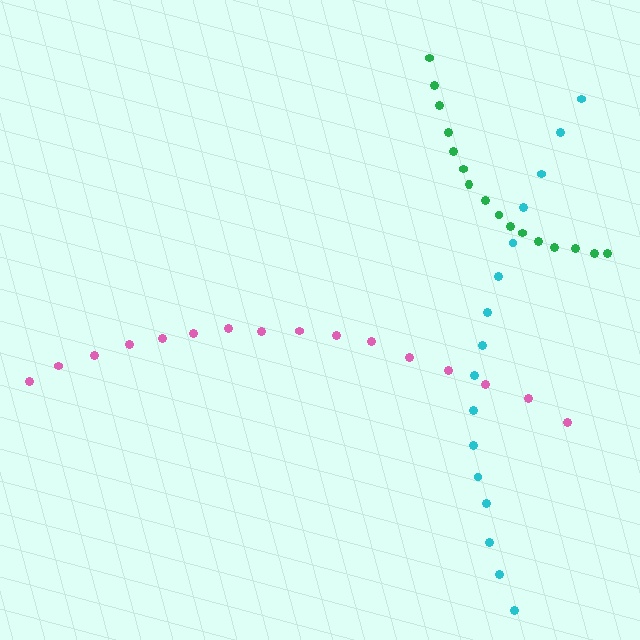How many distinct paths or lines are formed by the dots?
There are 3 distinct paths.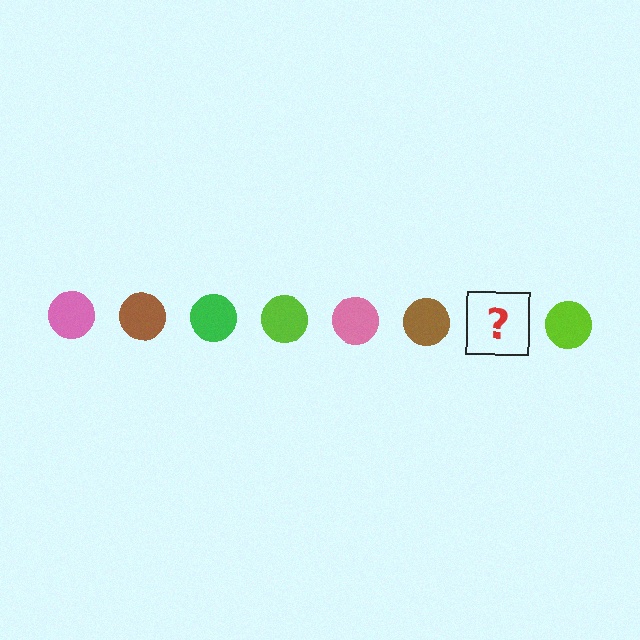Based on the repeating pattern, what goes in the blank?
The blank should be a green circle.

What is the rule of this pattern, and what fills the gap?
The rule is that the pattern cycles through pink, brown, green, lime circles. The gap should be filled with a green circle.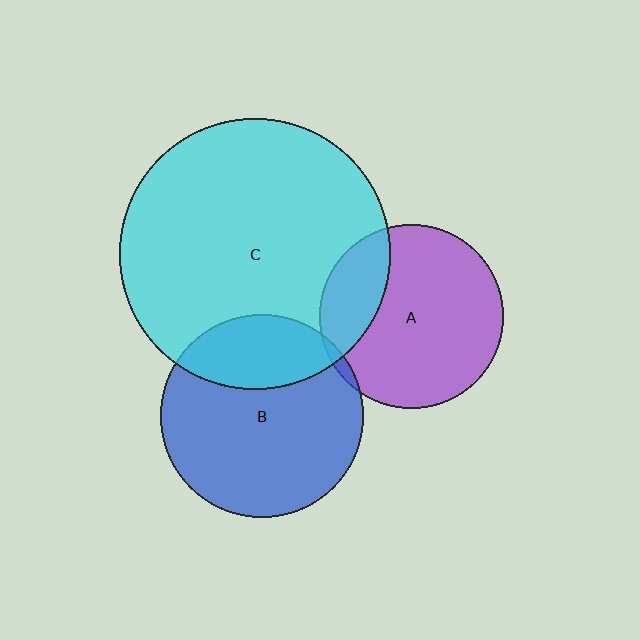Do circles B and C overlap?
Yes.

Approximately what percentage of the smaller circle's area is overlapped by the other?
Approximately 25%.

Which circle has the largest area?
Circle C (cyan).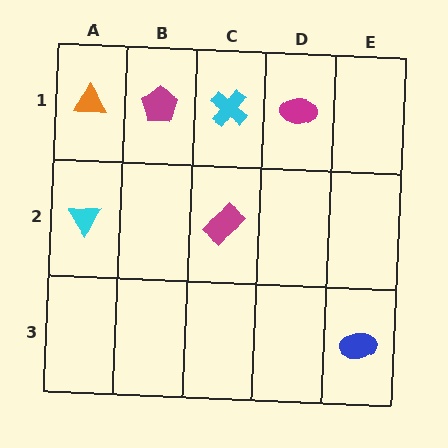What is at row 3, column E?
A blue ellipse.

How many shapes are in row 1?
4 shapes.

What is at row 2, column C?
A magenta rectangle.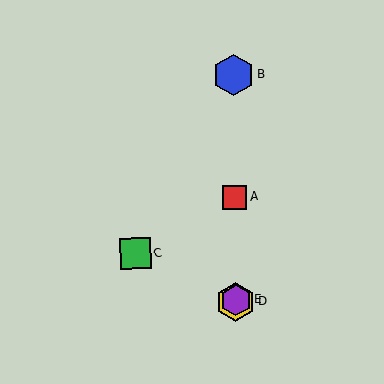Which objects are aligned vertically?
Objects A, B, D, E are aligned vertically.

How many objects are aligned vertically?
4 objects (A, B, D, E) are aligned vertically.